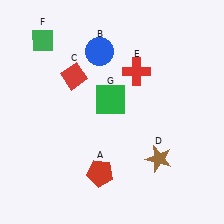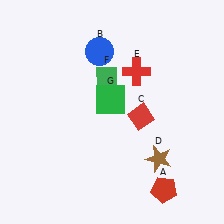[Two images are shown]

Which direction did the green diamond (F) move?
The green diamond (F) moved right.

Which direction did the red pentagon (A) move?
The red pentagon (A) moved right.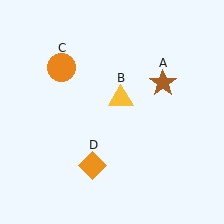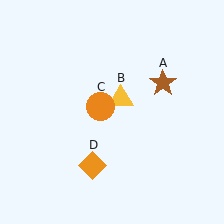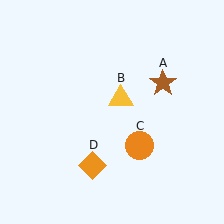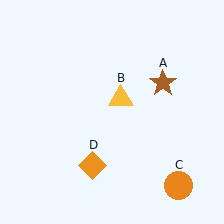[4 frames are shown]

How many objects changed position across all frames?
1 object changed position: orange circle (object C).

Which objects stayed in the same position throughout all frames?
Brown star (object A) and yellow triangle (object B) and orange diamond (object D) remained stationary.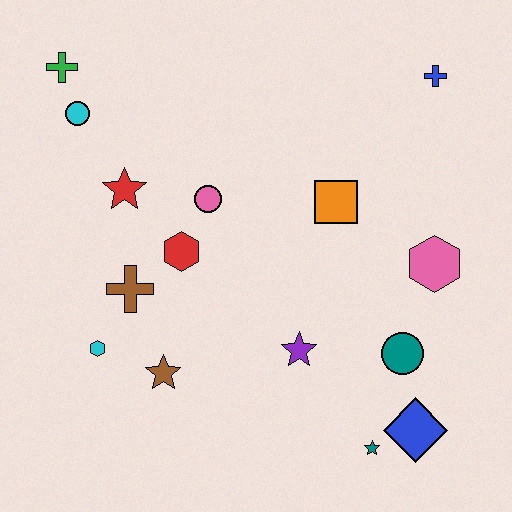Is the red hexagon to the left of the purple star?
Yes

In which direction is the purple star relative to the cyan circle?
The purple star is below the cyan circle.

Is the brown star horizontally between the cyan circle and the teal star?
Yes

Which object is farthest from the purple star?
The green cross is farthest from the purple star.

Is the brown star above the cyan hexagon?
No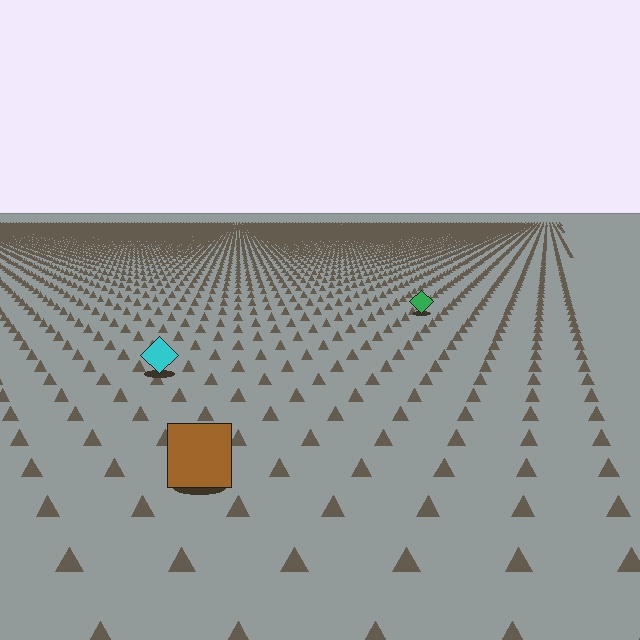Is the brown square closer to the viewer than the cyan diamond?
Yes. The brown square is closer — you can tell from the texture gradient: the ground texture is coarser near it.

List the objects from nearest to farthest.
From nearest to farthest: the brown square, the cyan diamond, the green diamond.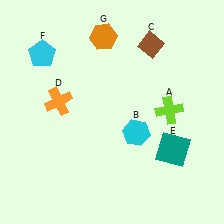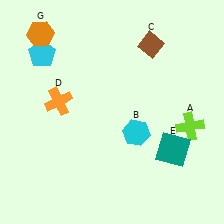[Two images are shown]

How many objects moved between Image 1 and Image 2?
2 objects moved between the two images.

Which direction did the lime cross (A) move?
The lime cross (A) moved right.